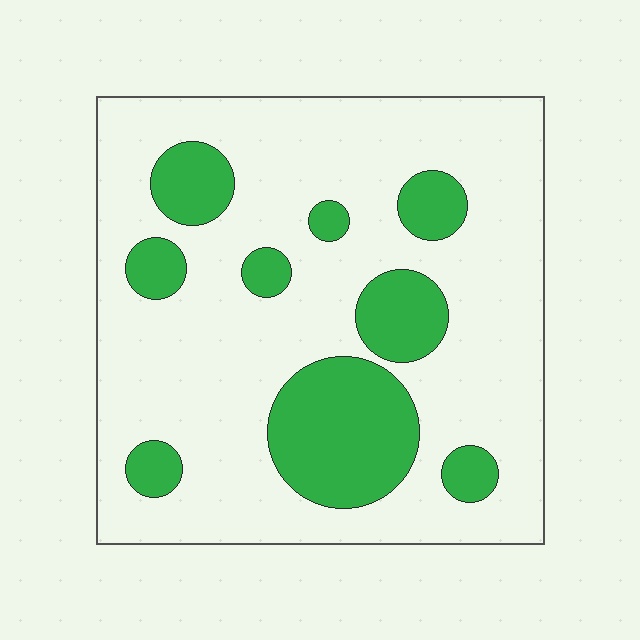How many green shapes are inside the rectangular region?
9.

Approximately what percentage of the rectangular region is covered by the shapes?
Approximately 25%.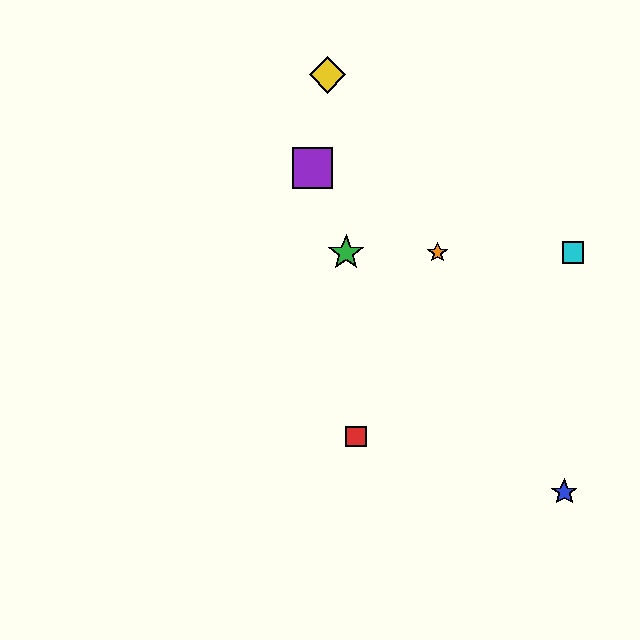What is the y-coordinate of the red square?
The red square is at y≈436.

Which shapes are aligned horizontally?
The green star, the orange star, the cyan square are aligned horizontally.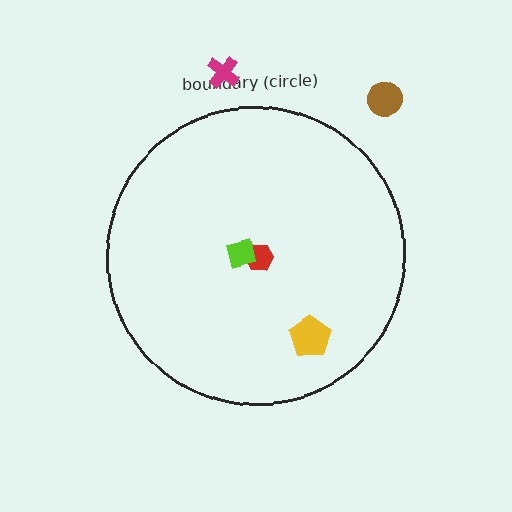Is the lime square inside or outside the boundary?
Inside.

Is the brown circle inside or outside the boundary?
Outside.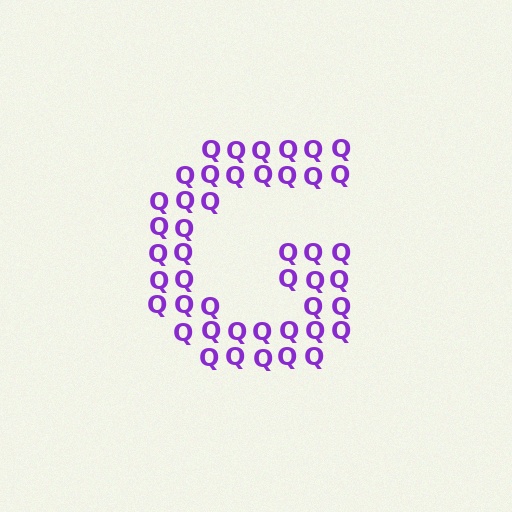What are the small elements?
The small elements are letter Q's.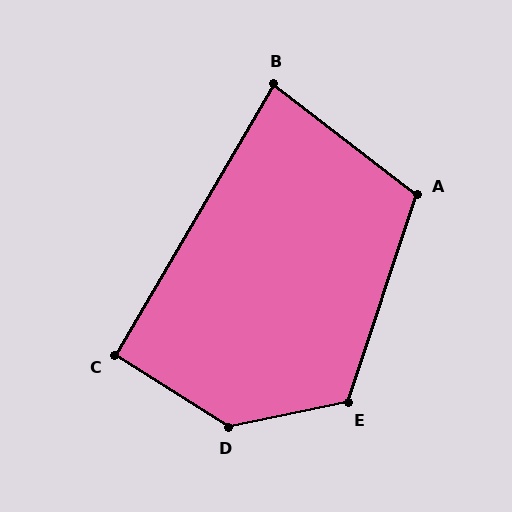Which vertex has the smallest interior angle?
B, at approximately 83 degrees.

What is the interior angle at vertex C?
Approximately 92 degrees (approximately right).